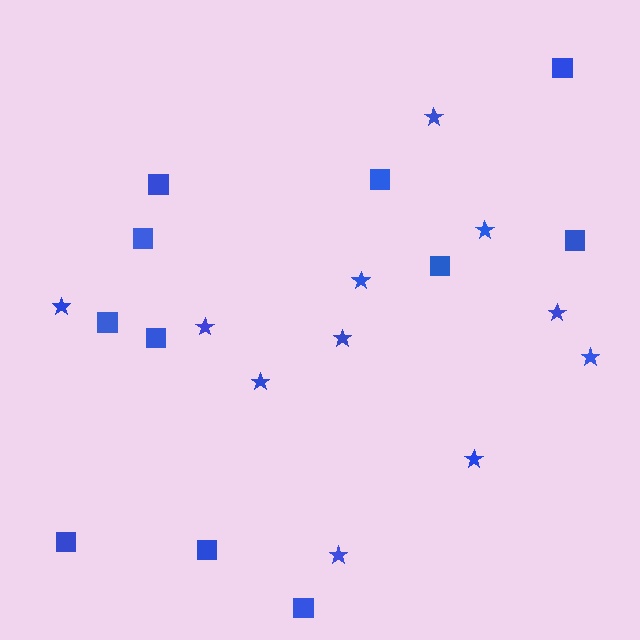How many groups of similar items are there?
There are 2 groups: one group of stars (11) and one group of squares (11).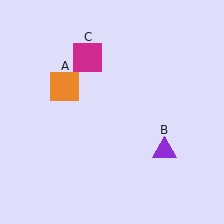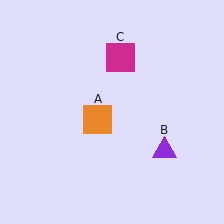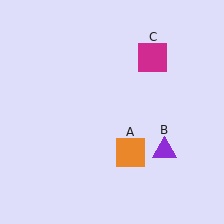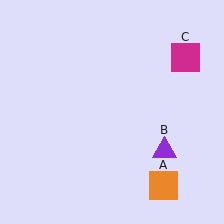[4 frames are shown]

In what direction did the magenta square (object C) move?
The magenta square (object C) moved right.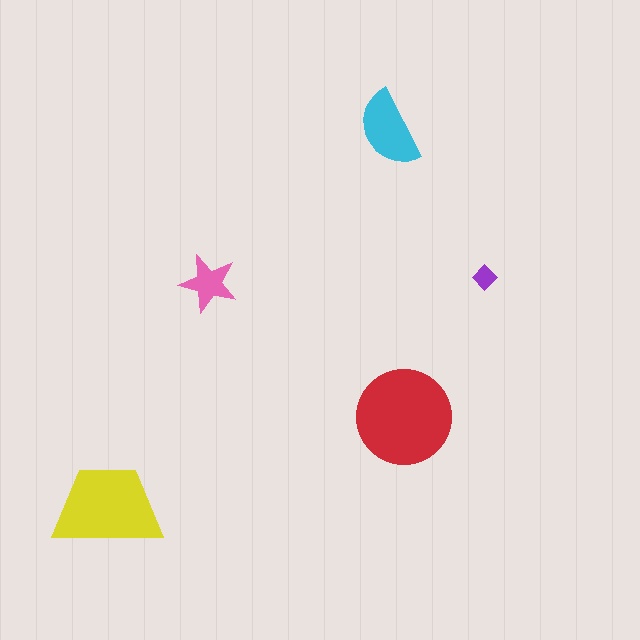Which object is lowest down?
The yellow trapezoid is bottommost.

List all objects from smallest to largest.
The purple diamond, the pink star, the cyan semicircle, the yellow trapezoid, the red circle.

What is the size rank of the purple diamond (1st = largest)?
5th.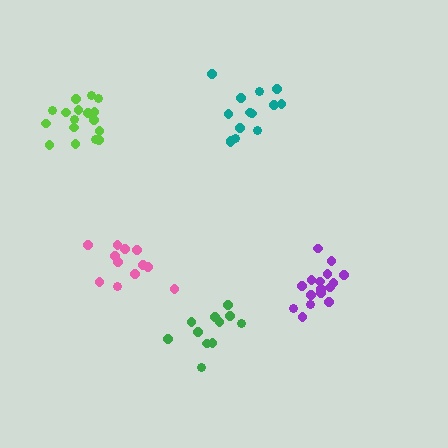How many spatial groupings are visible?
There are 5 spatial groupings.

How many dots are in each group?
Group 1: 16 dots, Group 2: 14 dots, Group 3: 17 dots, Group 4: 12 dots, Group 5: 11 dots (70 total).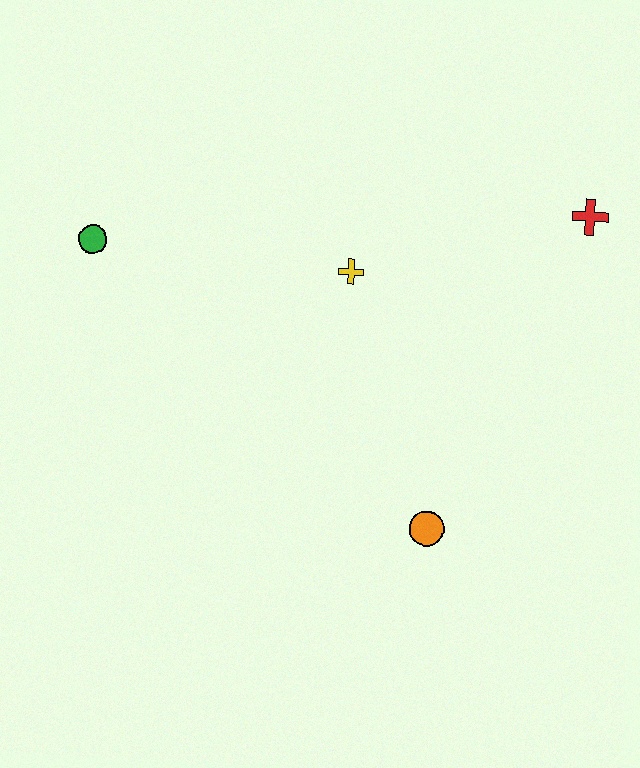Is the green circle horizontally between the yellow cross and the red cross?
No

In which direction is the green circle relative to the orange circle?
The green circle is to the left of the orange circle.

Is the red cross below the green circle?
No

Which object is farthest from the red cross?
The green circle is farthest from the red cross.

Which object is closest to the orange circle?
The yellow cross is closest to the orange circle.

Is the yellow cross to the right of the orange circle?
No